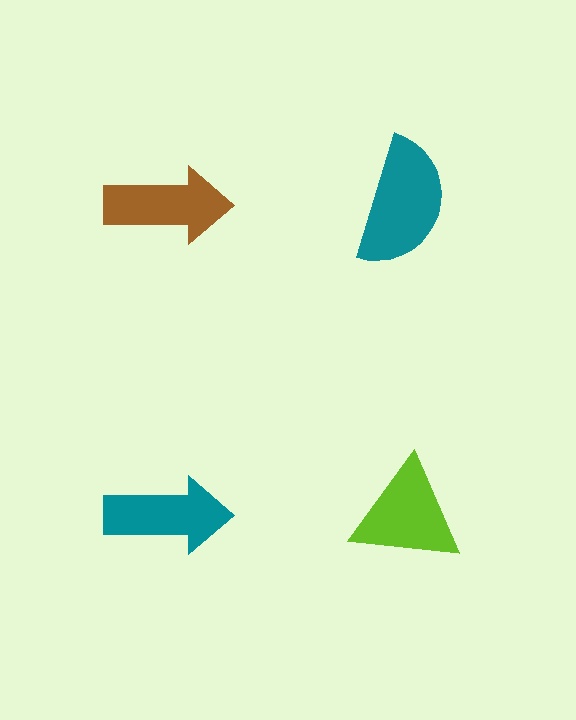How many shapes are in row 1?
2 shapes.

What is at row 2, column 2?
A lime triangle.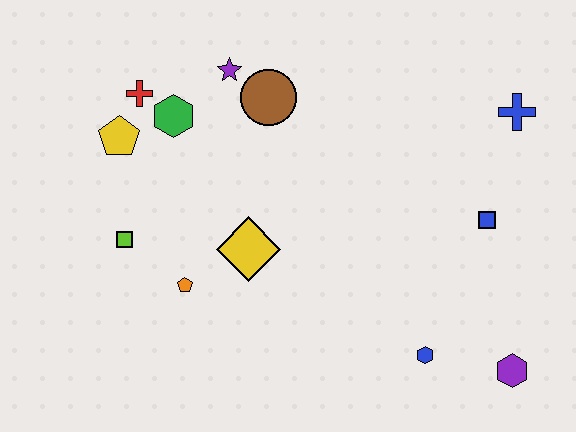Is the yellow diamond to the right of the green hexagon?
Yes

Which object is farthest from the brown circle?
The purple hexagon is farthest from the brown circle.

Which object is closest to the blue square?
The blue cross is closest to the blue square.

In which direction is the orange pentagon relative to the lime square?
The orange pentagon is to the right of the lime square.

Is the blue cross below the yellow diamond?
No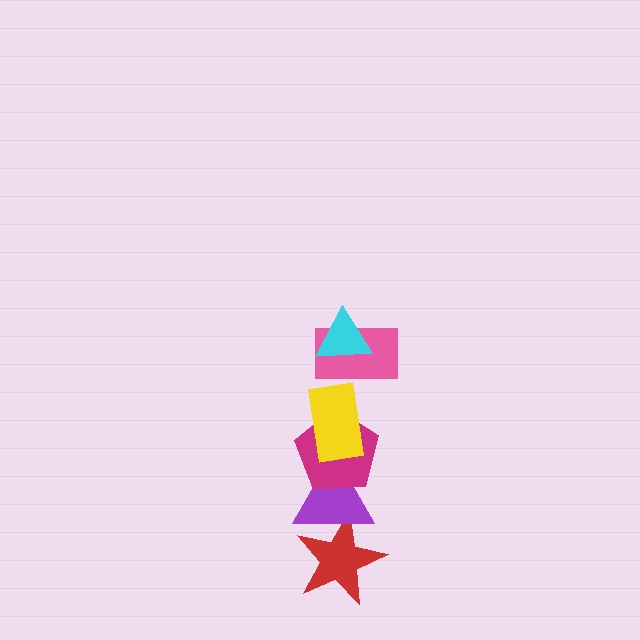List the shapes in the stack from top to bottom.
From top to bottom: the cyan triangle, the pink rectangle, the yellow rectangle, the magenta pentagon, the purple triangle, the red star.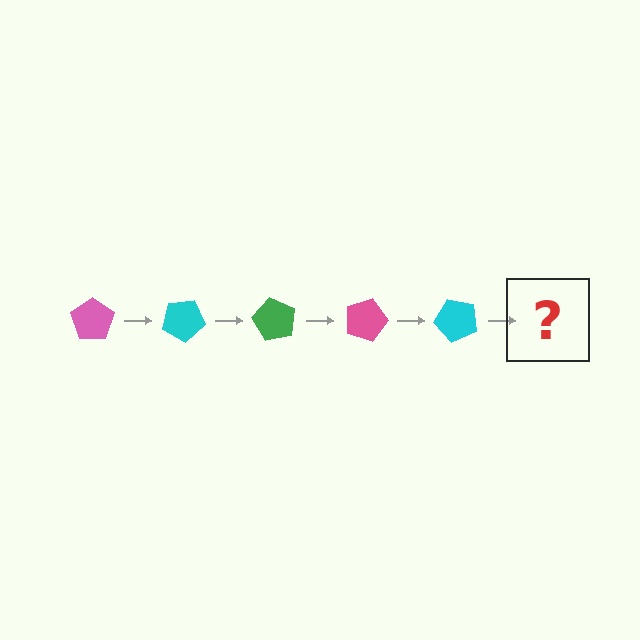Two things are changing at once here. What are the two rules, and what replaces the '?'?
The two rules are that it rotates 30 degrees each step and the color cycles through pink, cyan, and green. The '?' should be a green pentagon, rotated 150 degrees from the start.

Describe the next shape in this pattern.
It should be a green pentagon, rotated 150 degrees from the start.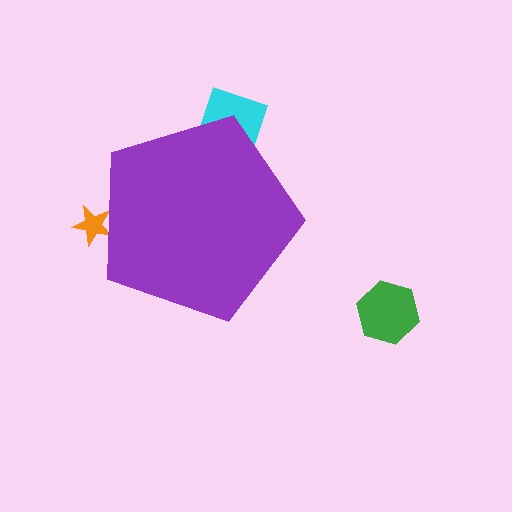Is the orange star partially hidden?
Yes, the orange star is partially hidden behind the purple pentagon.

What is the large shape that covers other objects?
A purple pentagon.